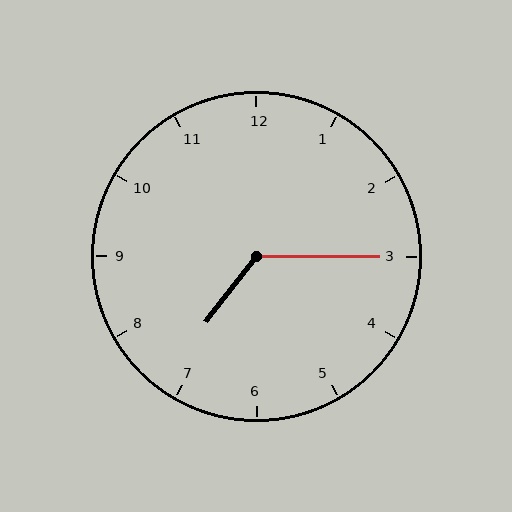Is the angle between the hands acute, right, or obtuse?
It is obtuse.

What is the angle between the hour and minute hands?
Approximately 128 degrees.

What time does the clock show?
7:15.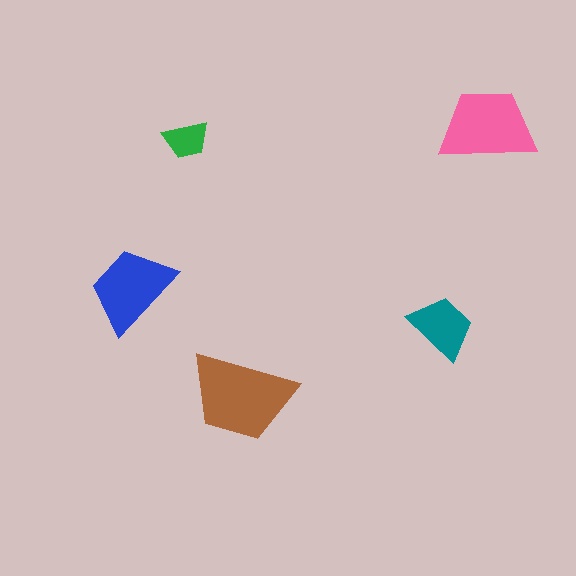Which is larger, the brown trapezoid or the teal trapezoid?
The brown one.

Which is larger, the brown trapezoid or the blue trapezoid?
The brown one.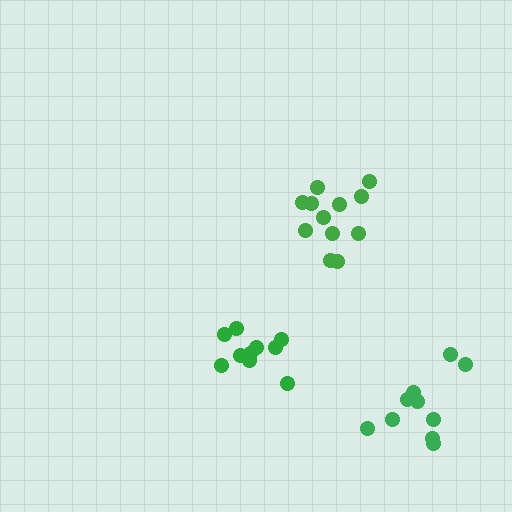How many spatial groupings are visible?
There are 3 spatial groupings.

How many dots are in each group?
Group 1: 12 dots, Group 2: 10 dots, Group 3: 10 dots (32 total).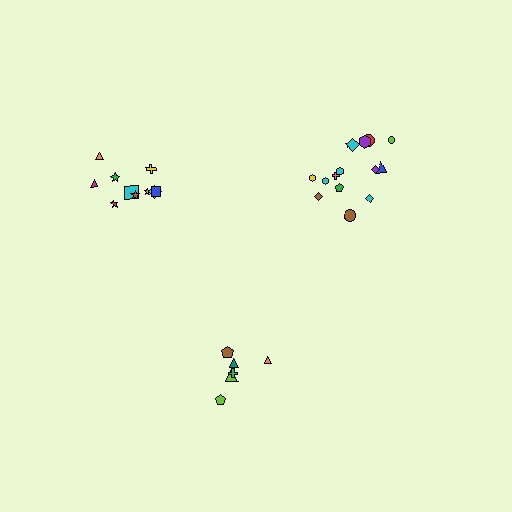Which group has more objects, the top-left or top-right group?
The top-right group.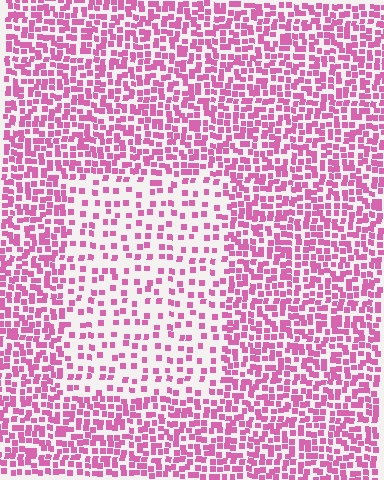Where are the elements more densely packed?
The elements are more densely packed outside the rectangle boundary.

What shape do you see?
I see a rectangle.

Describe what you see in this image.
The image contains small pink elements arranged at two different densities. A rectangle-shaped region is visible where the elements are less densely packed than the surrounding area.